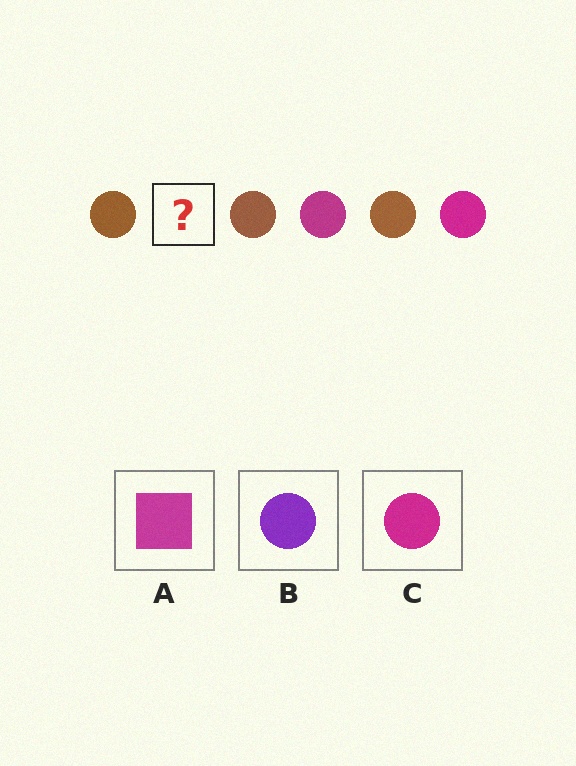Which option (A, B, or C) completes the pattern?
C.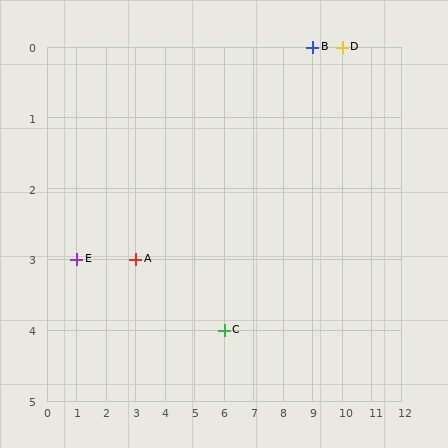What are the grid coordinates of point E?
Point E is at grid coordinates (1, 3).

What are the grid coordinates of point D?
Point D is at grid coordinates (10, 0).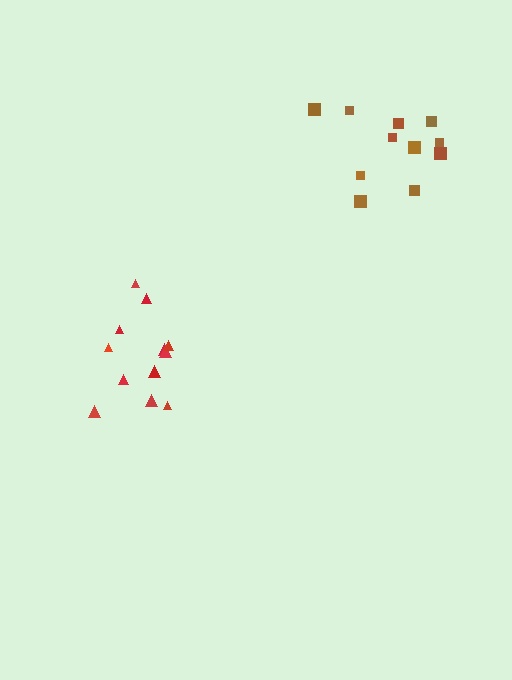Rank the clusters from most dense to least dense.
brown, red.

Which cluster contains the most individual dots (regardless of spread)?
Brown (12).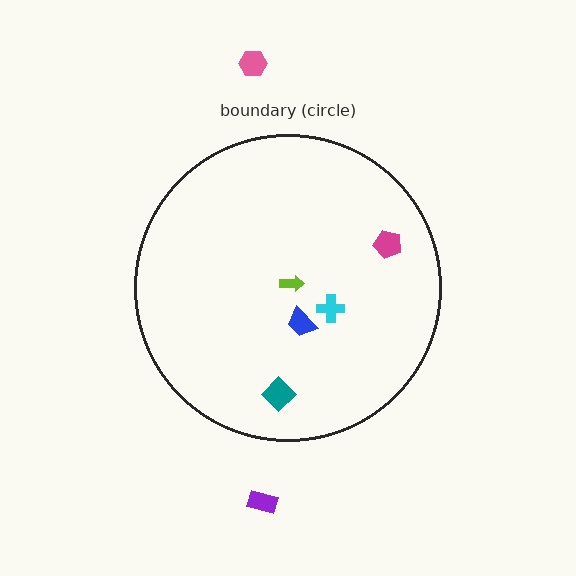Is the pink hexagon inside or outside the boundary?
Outside.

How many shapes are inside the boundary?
5 inside, 2 outside.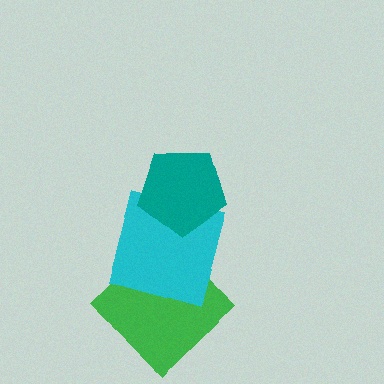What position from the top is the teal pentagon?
The teal pentagon is 1st from the top.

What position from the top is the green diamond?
The green diamond is 3rd from the top.